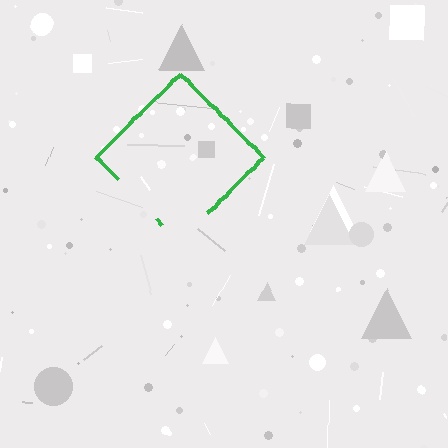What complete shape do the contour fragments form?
The contour fragments form a diamond.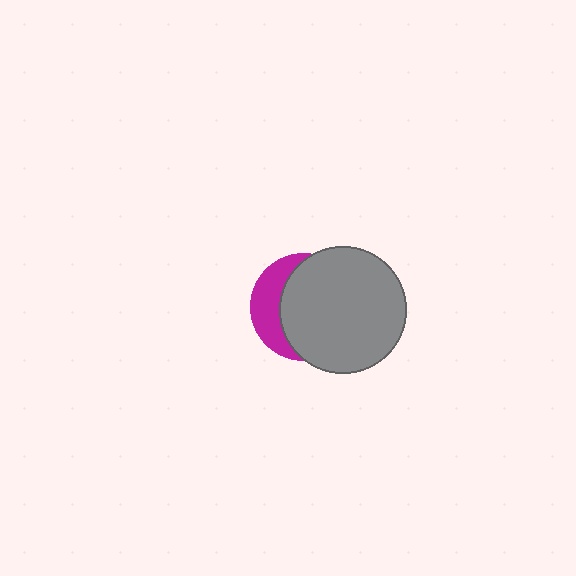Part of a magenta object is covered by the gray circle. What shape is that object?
It is a circle.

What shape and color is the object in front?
The object in front is a gray circle.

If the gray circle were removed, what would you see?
You would see the complete magenta circle.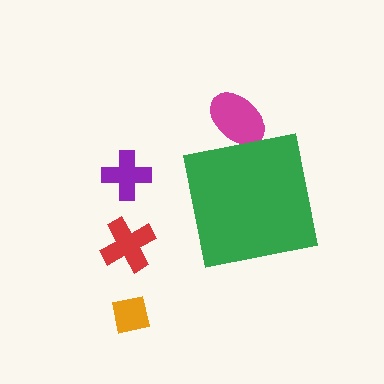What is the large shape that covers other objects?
A green square.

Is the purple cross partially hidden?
No, the purple cross is fully visible.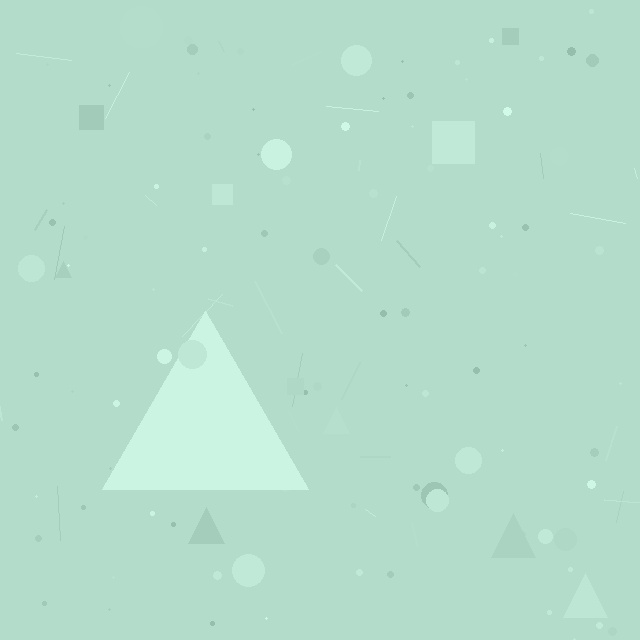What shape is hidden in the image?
A triangle is hidden in the image.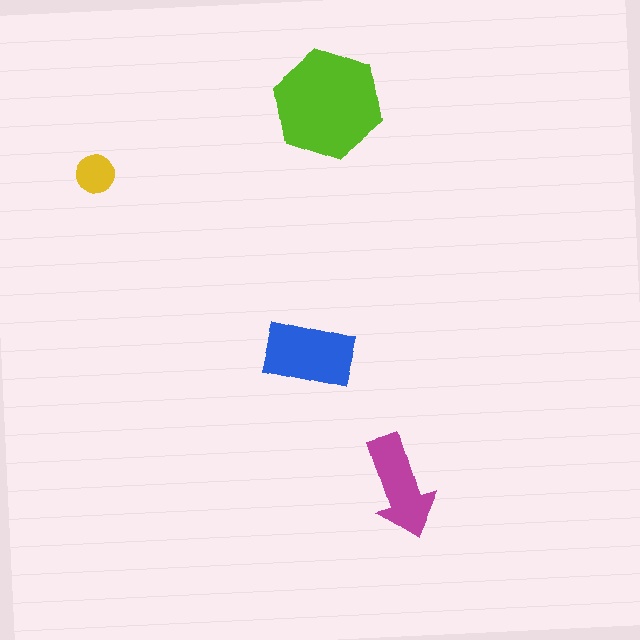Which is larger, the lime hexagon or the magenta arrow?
The lime hexagon.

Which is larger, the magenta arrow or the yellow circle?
The magenta arrow.